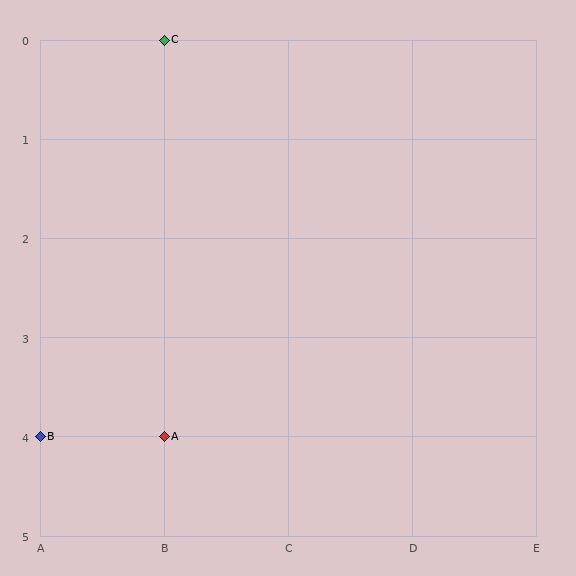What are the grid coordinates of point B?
Point B is at grid coordinates (A, 4).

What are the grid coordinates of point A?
Point A is at grid coordinates (B, 4).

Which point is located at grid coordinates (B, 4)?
Point A is at (B, 4).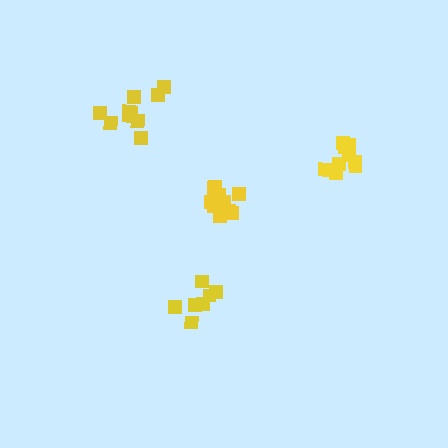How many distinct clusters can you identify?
There are 4 distinct clusters.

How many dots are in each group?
Group 1: 7 dots, Group 2: 10 dots, Group 3: 9 dots, Group 4: 11 dots (37 total).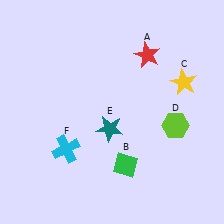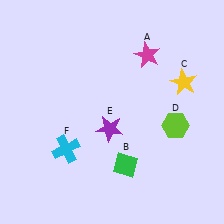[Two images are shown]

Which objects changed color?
A changed from red to magenta. E changed from teal to purple.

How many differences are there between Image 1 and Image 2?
There are 2 differences between the two images.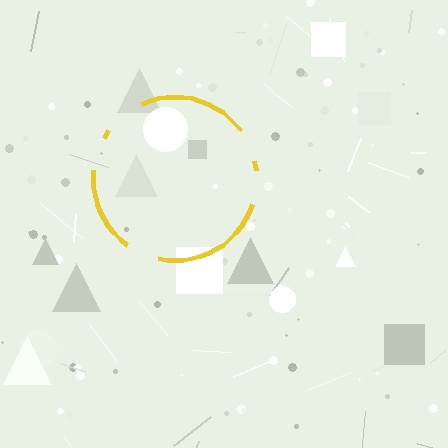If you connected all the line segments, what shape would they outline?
They would outline a circle.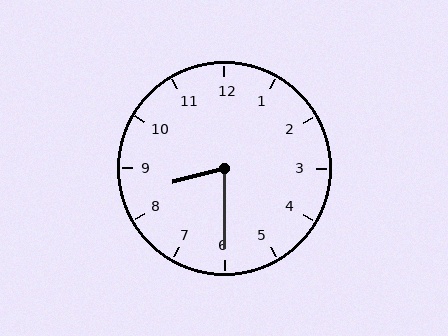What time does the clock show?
8:30.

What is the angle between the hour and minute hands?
Approximately 75 degrees.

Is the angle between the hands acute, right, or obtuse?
It is acute.